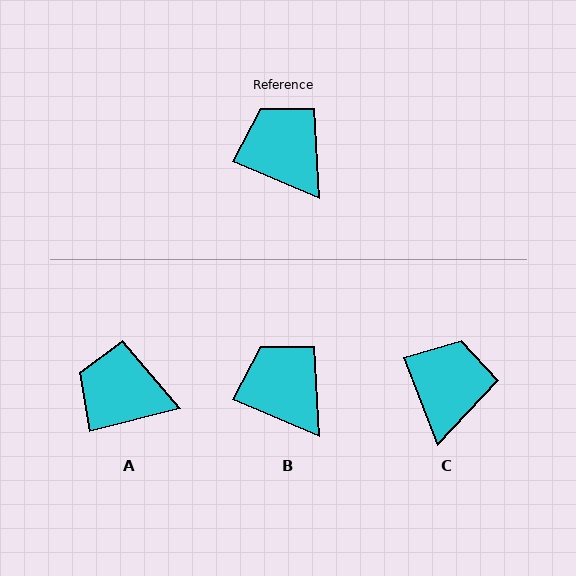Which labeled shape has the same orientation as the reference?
B.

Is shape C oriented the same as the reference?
No, it is off by about 47 degrees.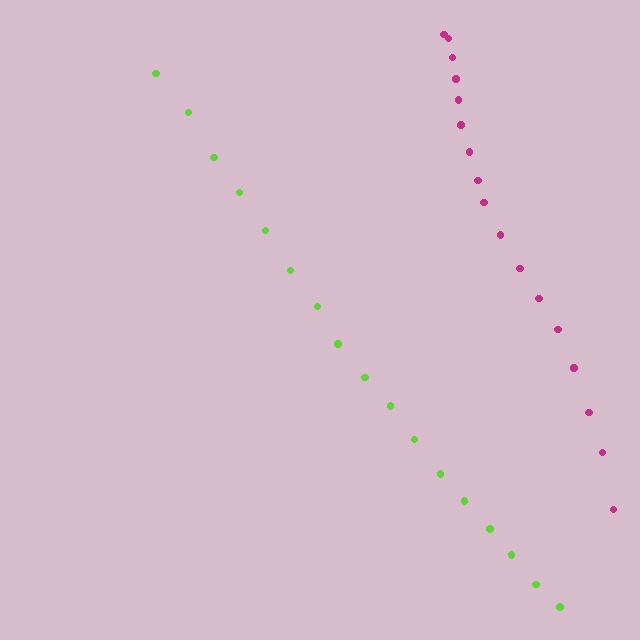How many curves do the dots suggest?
There are 2 distinct paths.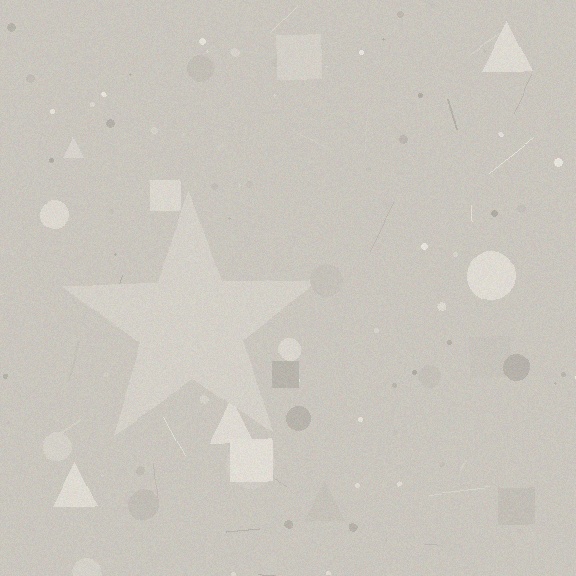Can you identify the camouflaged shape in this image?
The camouflaged shape is a star.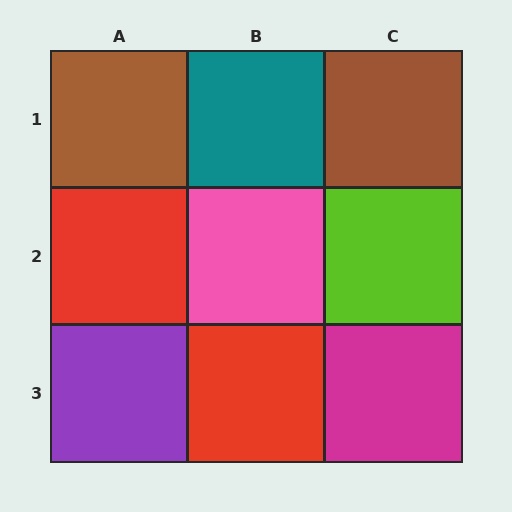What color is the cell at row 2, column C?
Lime.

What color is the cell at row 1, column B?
Teal.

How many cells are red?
2 cells are red.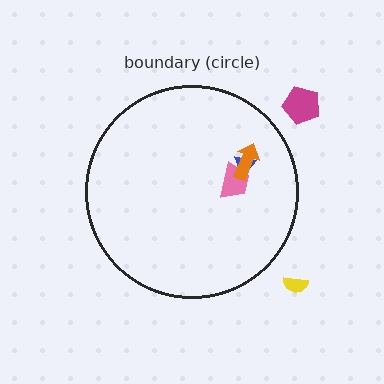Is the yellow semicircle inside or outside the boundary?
Outside.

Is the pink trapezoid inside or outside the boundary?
Inside.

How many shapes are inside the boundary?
3 inside, 2 outside.